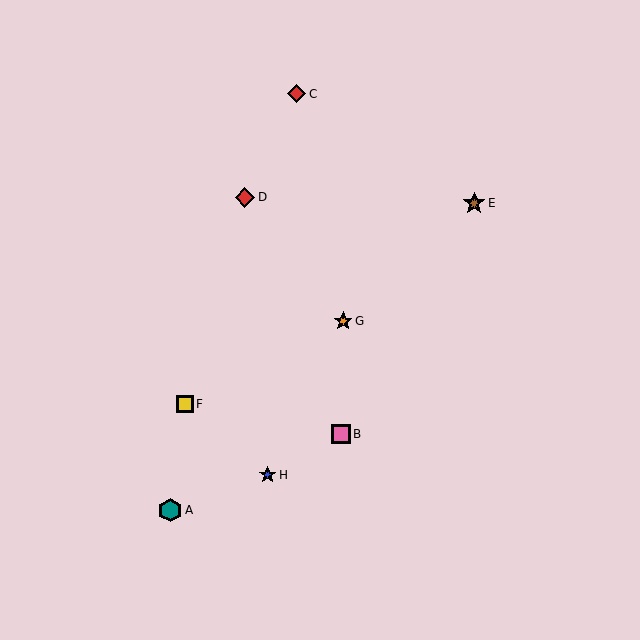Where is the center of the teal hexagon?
The center of the teal hexagon is at (170, 510).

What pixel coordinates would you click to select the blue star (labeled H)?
Click at (268, 475) to select the blue star H.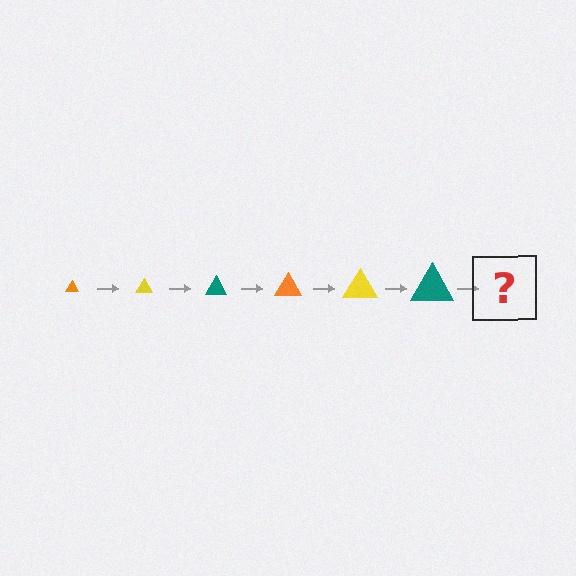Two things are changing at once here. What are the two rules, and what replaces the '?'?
The two rules are that the triangle grows larger each step and the color cycles through orange, yellow, and teal. The '?' should be an orange triangle, larger than the previous one.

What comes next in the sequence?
The next element should be an orange triangle, larger than the previous one.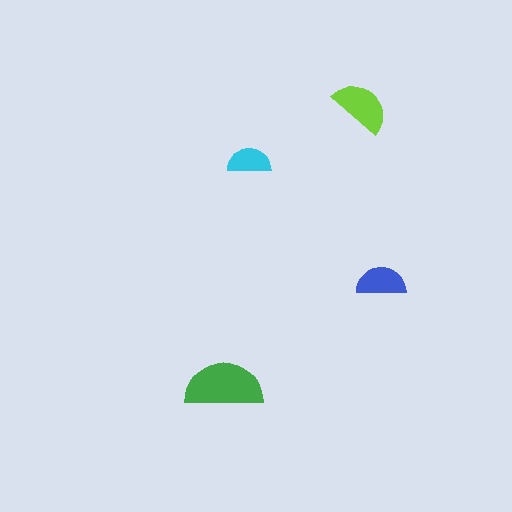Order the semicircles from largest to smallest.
the green one, the lime one, the blue one, the cyan one.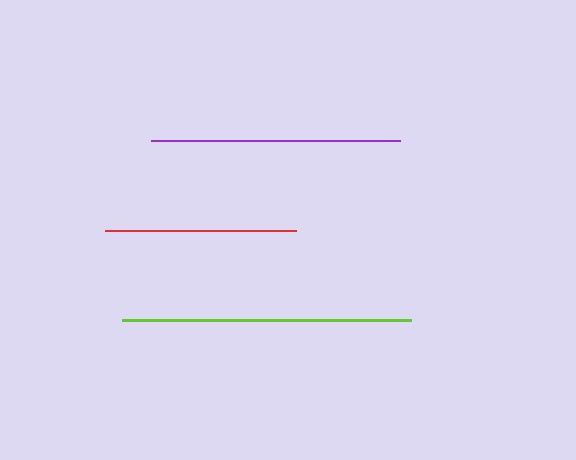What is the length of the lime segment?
The lime segment is approximately 289 pixels long.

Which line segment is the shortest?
The red line is the shortest at approximately 191 pixels.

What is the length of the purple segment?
The purple segment is approximately 249 pixels long.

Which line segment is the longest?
The lime line is the longest at approximately 289 pixels.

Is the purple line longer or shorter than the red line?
The purple line is longer than the red line.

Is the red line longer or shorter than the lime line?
The lime line is longer than the red line.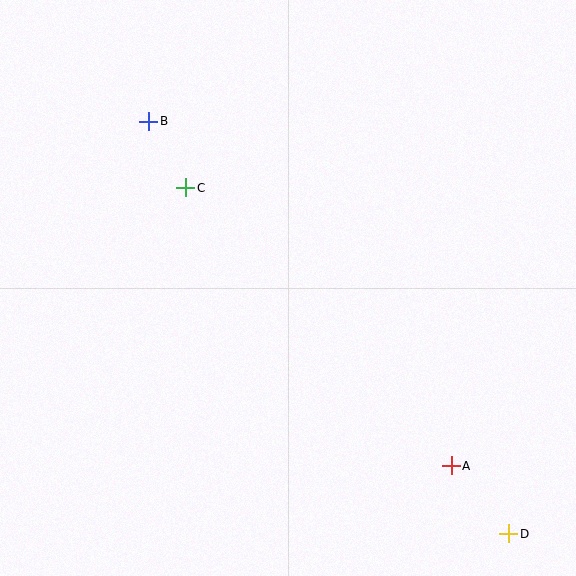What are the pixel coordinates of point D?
Point D is at (509, 534).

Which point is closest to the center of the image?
Point C at (186, 188) is closest to the center.